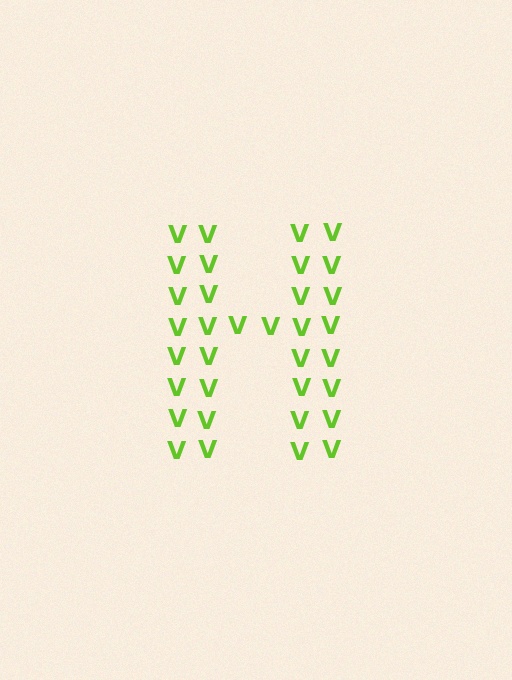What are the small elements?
The small elements are letter V's.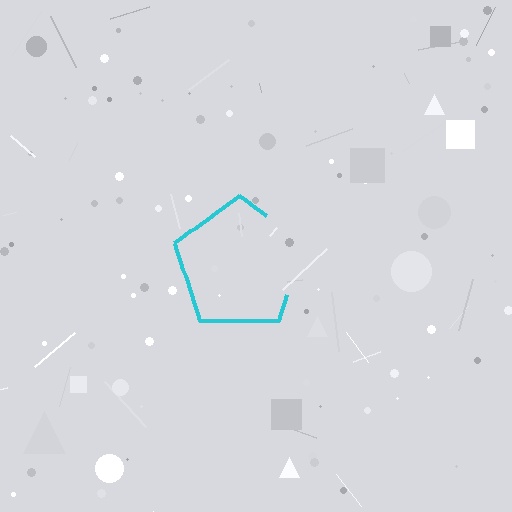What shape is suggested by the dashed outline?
The dashed outline suggests a pentagon.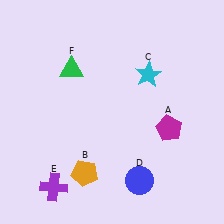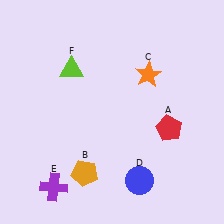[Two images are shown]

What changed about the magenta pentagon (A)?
In Image 1, A is magenta. In Image 2, it changed to red.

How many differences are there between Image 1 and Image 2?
There are 3 differences between the two images.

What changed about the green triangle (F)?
In Image 1, F is green. In Image 2, it changed to lime.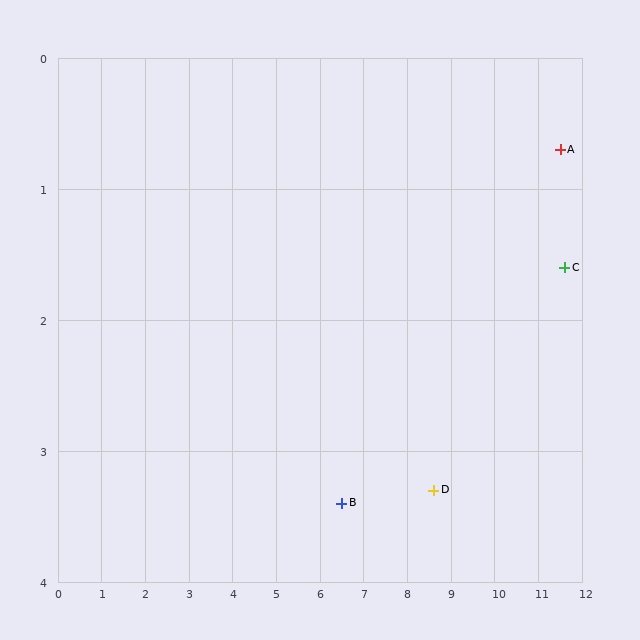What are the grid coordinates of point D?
Point D is at approximately (8.6, 3.3).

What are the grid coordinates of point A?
Point A is at approximately (11.5, 0.7).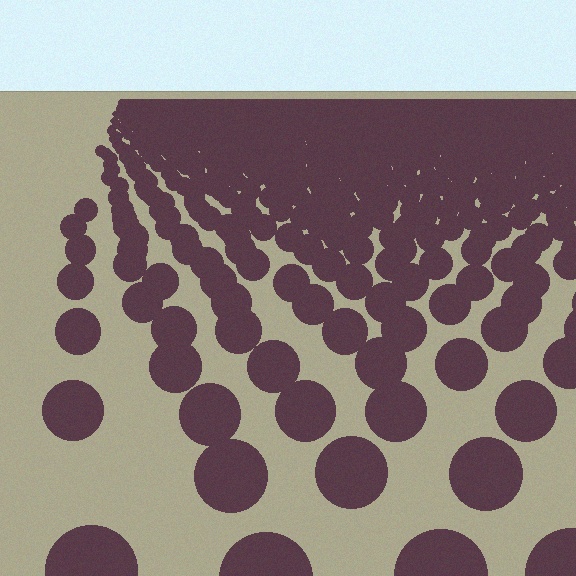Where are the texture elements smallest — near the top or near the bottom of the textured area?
Near the top.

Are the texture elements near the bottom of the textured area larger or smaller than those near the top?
Larger. Near the bottom, elements are closer to the viewer and appear at a bigger on-screen size.